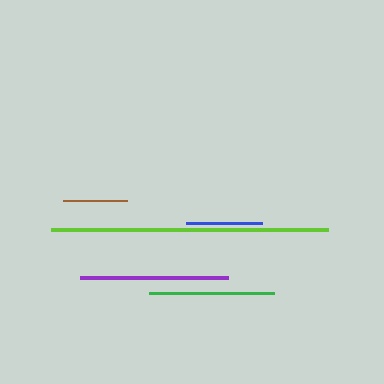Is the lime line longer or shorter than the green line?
The lime line is longer than the green line.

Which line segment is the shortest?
The brown line is the shortest at approximately 64 pixels.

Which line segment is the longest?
The lime line is the longest at approximately 278 pixels.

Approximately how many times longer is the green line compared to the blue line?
The green line is approximately 1.6 times the length of the blue line.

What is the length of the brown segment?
The brown segment is approximately 64 pixels long.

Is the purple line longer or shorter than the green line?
The purple line is longer than the green line.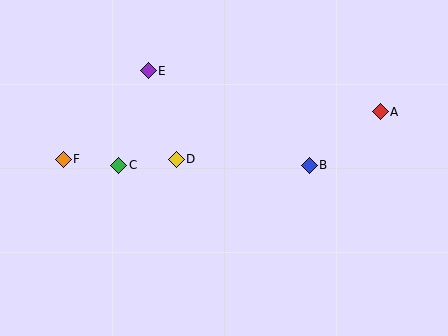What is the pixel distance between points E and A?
The distance between E and A is 236 pixels.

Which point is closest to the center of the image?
Point D at (176, 159) is closest to the center.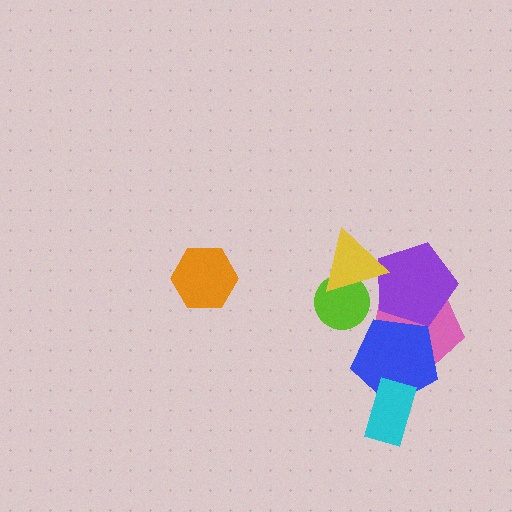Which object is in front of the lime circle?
The yellow triangle is in front of the lime circle.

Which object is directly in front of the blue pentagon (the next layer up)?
The purple pentagon is directly in front of the blue pentagon.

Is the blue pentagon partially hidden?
Yes, it is partially covered by another shape.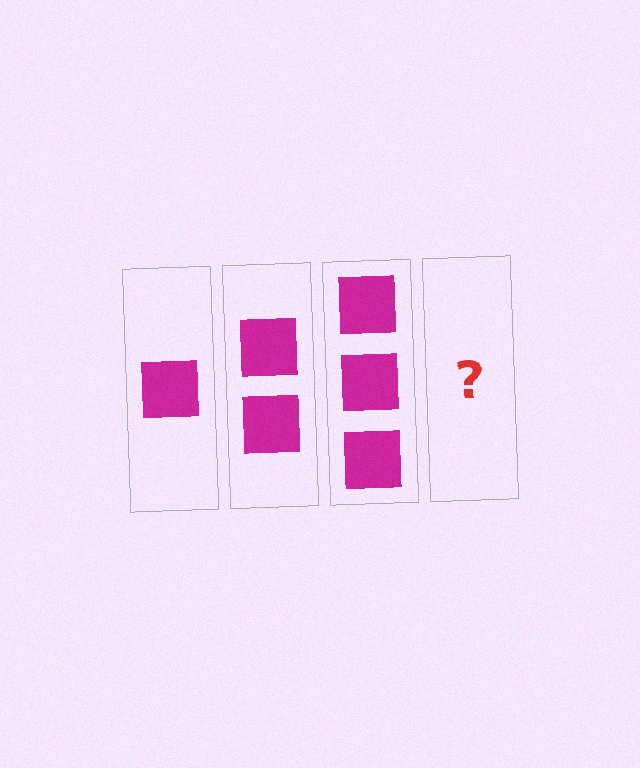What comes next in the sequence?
The next element should be 4 squares.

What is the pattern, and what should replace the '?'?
The pattern is that each step adds one more square. The '?' should be 4 squares.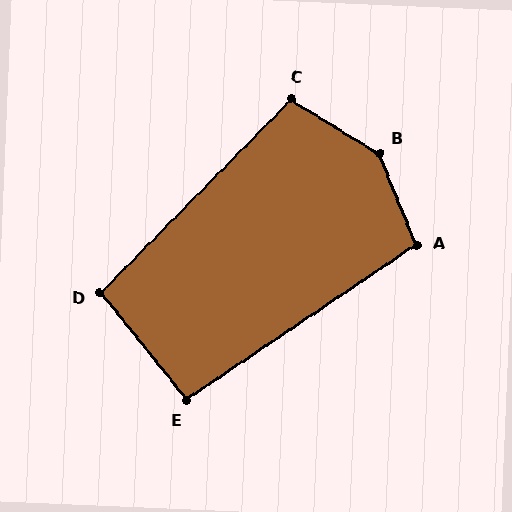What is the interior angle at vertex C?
Approximately 103 degrees (obtuse).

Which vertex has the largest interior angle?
B, at approximately 143 degrees.